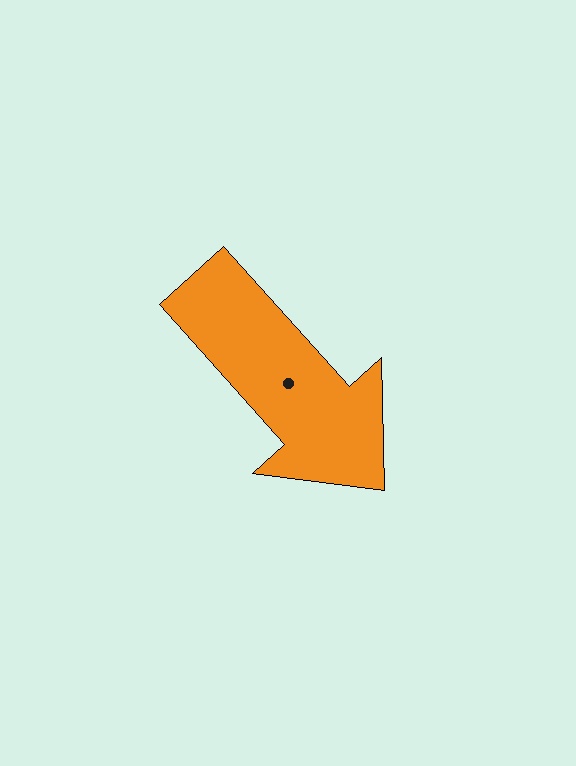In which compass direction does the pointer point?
Southeast.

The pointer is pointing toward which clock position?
Roughly 5 o'clock.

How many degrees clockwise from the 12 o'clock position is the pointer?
Approximately 138 degrees.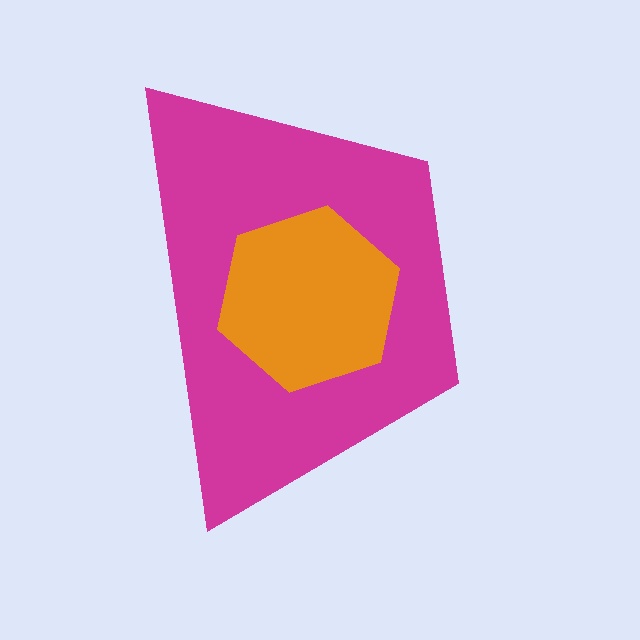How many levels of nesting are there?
2.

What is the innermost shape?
The orange hexagon.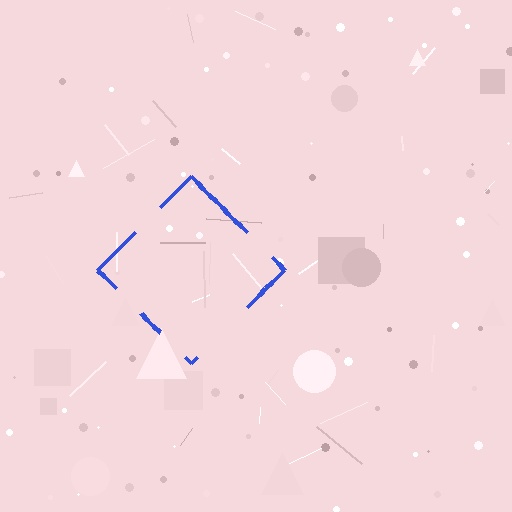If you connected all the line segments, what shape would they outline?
They would outline a diamond.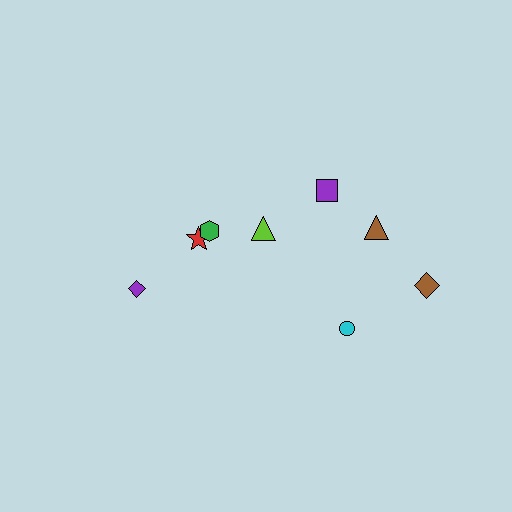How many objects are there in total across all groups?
There are 8 objects.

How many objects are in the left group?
There are 3 objects.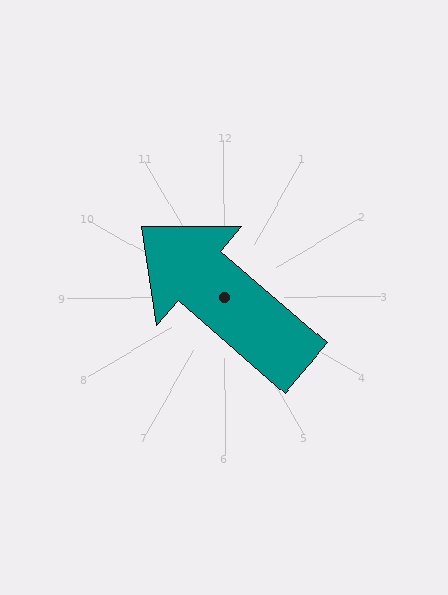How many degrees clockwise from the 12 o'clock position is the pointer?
Approximately 311 degrees.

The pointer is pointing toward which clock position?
Roughly 10 o'clock.